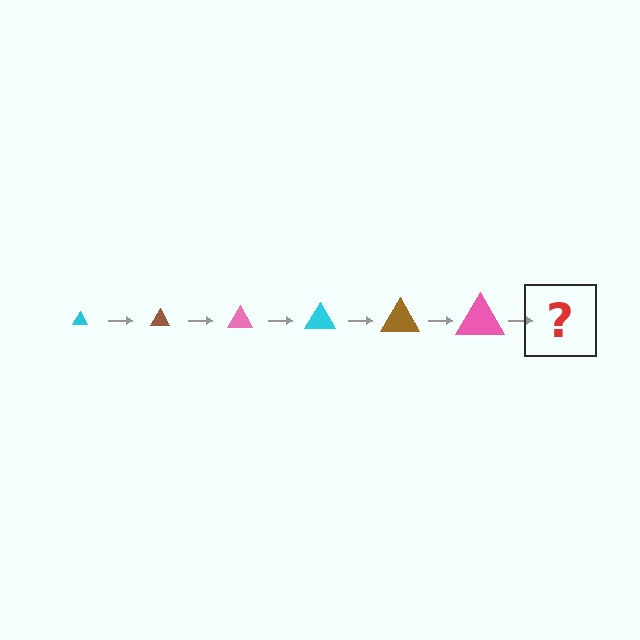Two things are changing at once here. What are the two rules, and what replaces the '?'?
The two rules are that the triangle grows larger each step and the color cycles through cyan, brown, and pink. The '?' should be a cyan triangle, larger than the previous one.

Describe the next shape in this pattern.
It should be a cyan triangle, larger than the previous one.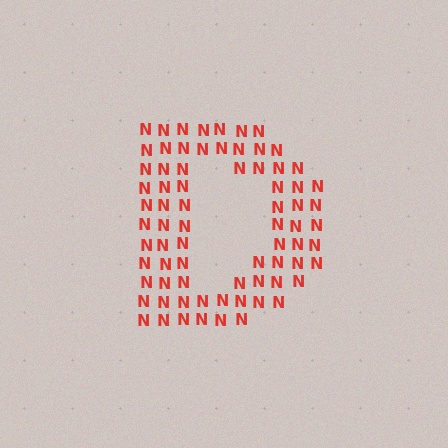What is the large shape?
The large shape is the letter D.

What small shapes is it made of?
It is made of small letter N's.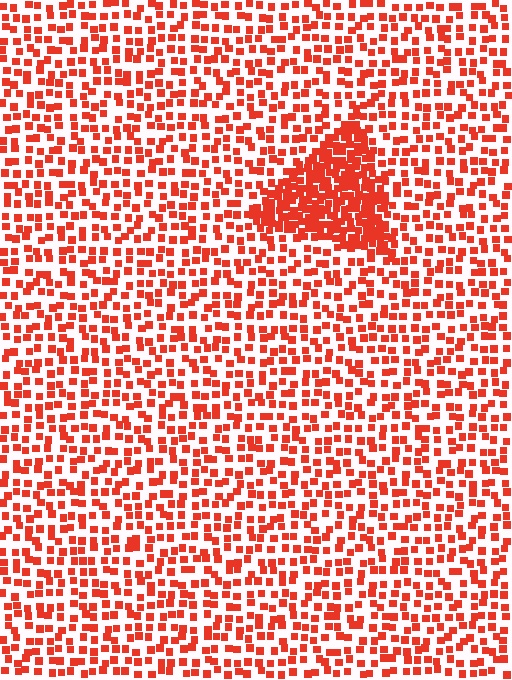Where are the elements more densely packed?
The elements are more densely packed inside the triangle boundary.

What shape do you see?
I see a triangle.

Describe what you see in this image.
The image contains small red elements arranged at two different densities. A triangle-shaped region is visible where the elements are more densely packed than the surrounding area.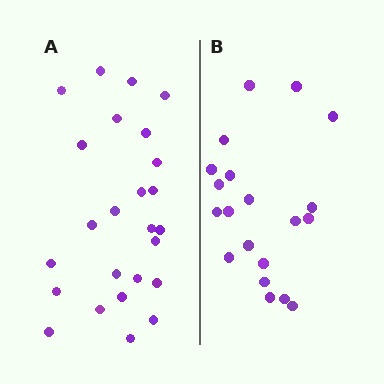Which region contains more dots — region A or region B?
Region A (the left region) has more dots.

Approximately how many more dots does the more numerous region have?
Region A has about 5 more dots than region B.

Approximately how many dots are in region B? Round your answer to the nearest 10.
About 20 dots.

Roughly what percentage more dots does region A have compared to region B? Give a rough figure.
About 25% more.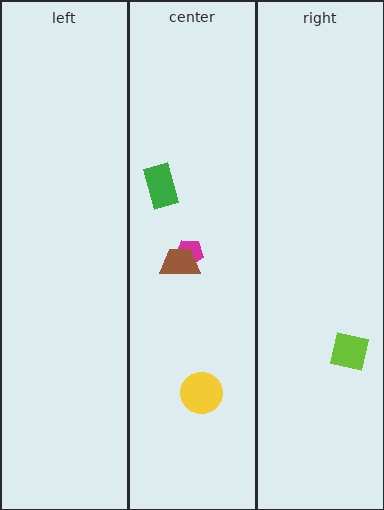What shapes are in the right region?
The lime square.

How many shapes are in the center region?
4.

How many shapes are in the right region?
1.